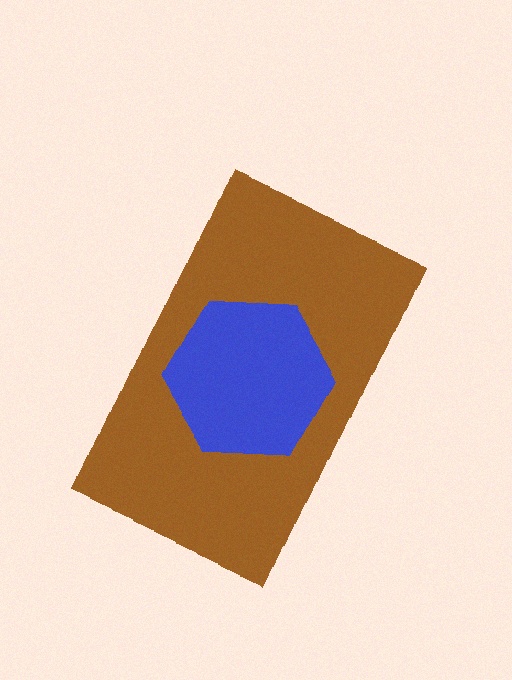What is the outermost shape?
The brown rectangle.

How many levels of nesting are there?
2.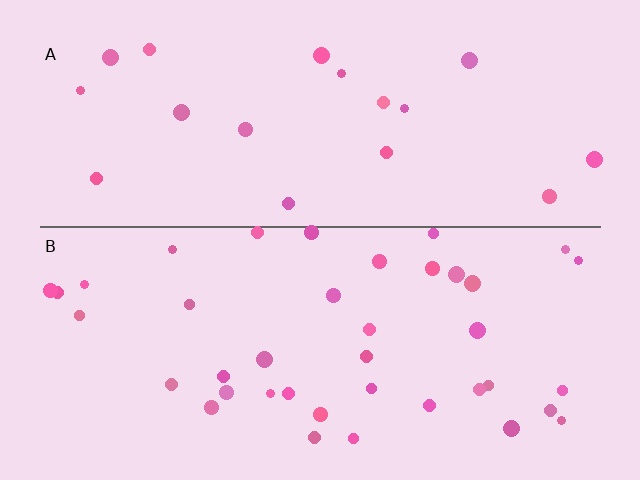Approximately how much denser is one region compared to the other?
Approximately 2.2× — region B over region A.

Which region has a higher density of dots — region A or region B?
B (the bottom).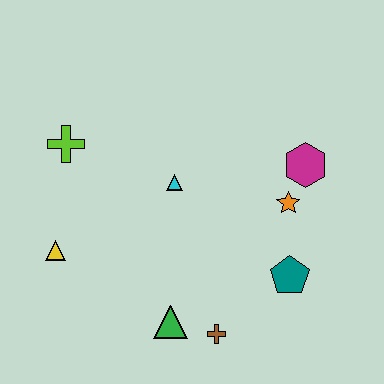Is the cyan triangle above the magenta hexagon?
No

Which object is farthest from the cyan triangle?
The brown cross is farthest from the cyan triangle.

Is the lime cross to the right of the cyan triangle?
No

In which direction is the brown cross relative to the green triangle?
The brown cross is to the right of the green triangle.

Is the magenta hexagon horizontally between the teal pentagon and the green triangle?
No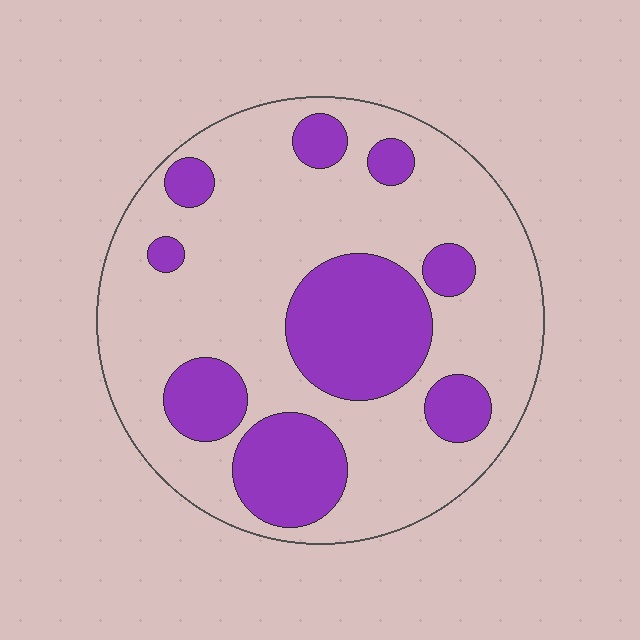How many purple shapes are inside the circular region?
9.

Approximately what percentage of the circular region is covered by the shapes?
Approximately 30%.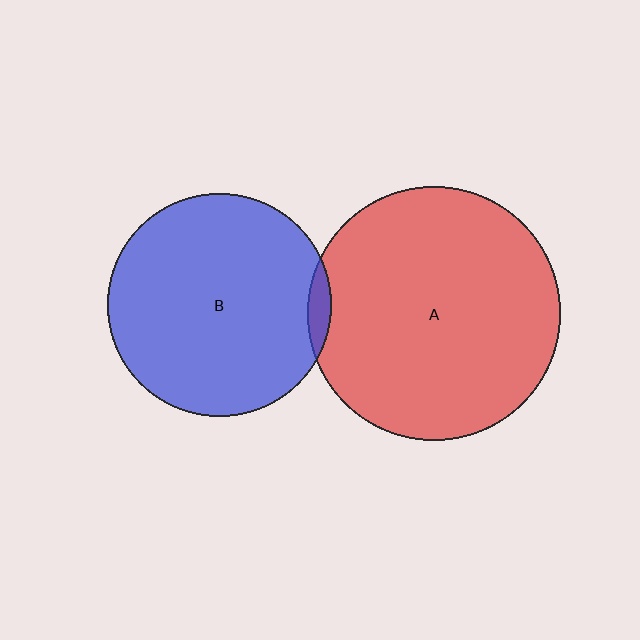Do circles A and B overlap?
Yes.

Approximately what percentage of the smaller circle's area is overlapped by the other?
Approximately 5%.